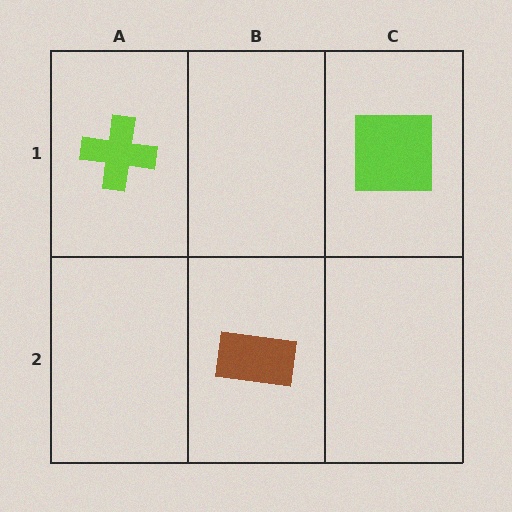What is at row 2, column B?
A brown rectangle.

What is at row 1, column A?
A lime cross.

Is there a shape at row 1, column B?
No, that cell is empty.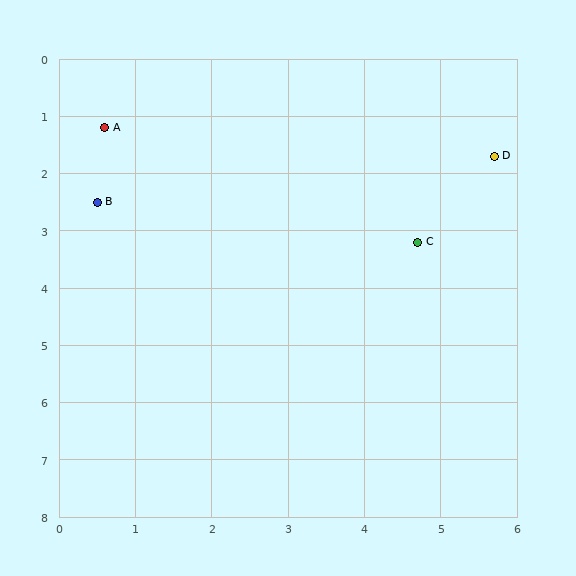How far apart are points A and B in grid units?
Points A and B are about 1.3 grid units apart.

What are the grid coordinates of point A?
Point A is at approximately (0.6, 1.2).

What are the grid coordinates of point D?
Point D is at approximately (5.7, 1.7).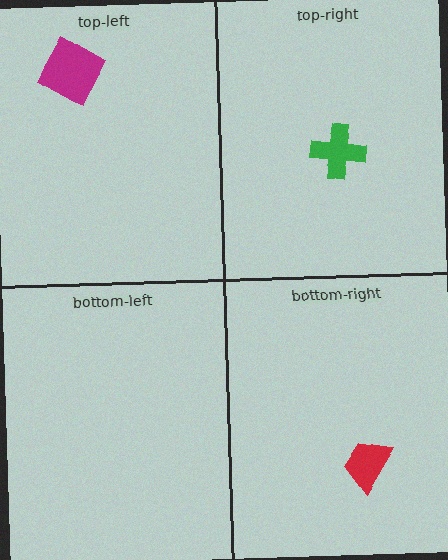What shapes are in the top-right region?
The green cross.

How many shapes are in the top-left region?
1.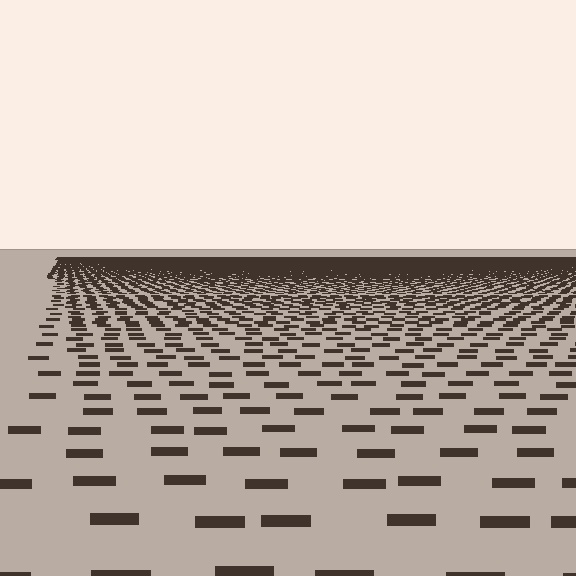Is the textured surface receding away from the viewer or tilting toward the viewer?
The surface is receding away from the viewer. Texture elements get smaller and denser toward the top.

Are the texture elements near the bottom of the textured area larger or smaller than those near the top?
Larger. Near the bottom, elements are closer to the viewer and appear at a bigger on-screen size.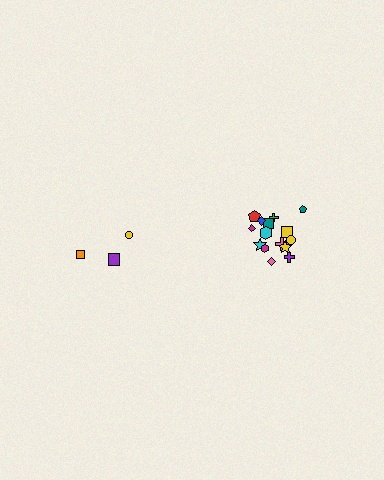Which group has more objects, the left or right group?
The right group.